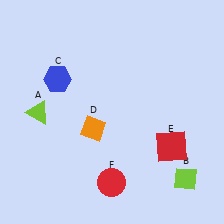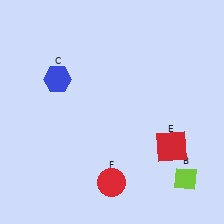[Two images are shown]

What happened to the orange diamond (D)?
The orange diamond (D) was removed in Image 2. It was in the bottom-left area of Image 1.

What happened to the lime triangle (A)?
The lime triangle (A) was removed in Image 2. It was in the bottom-left area of Image 1.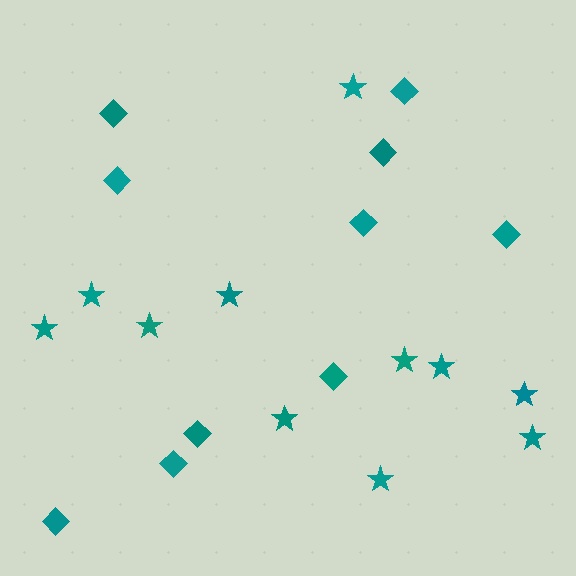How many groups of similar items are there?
There are 2 groups: one group of diamonds (10) and one group of stars (11).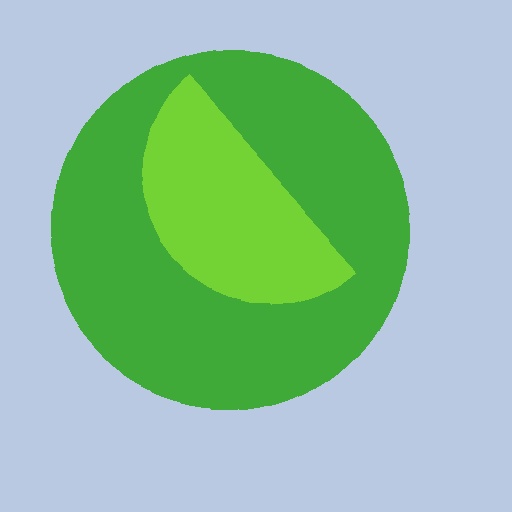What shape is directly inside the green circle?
The lime semicircle.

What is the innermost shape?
The lime semicircle.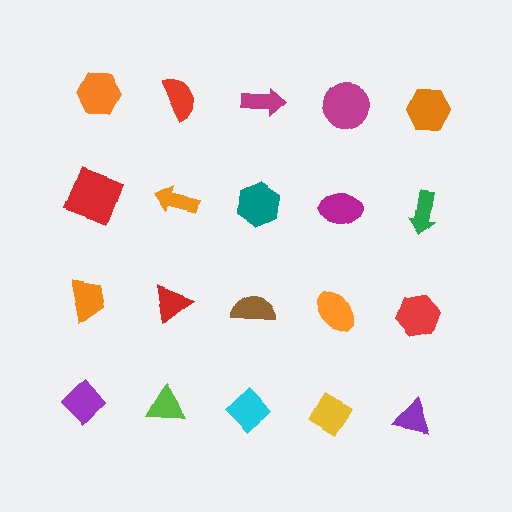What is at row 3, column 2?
A red triangle.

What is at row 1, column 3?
A magenta arrow.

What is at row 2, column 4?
A magenta ellipse.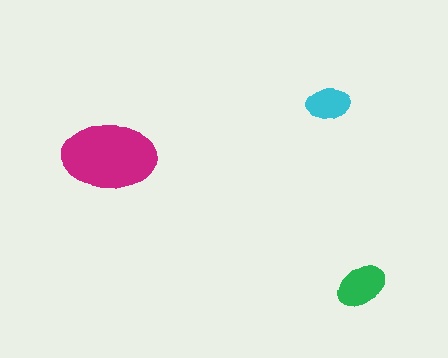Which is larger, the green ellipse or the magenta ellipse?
The magenta one.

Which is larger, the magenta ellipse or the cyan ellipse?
The magenta one.